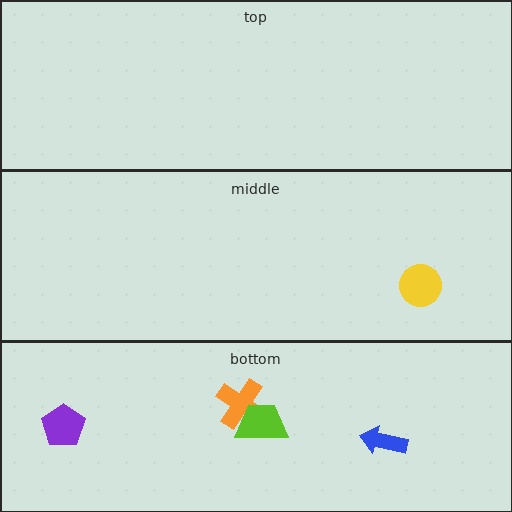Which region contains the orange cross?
The bottom region.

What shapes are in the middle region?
The yellow circle.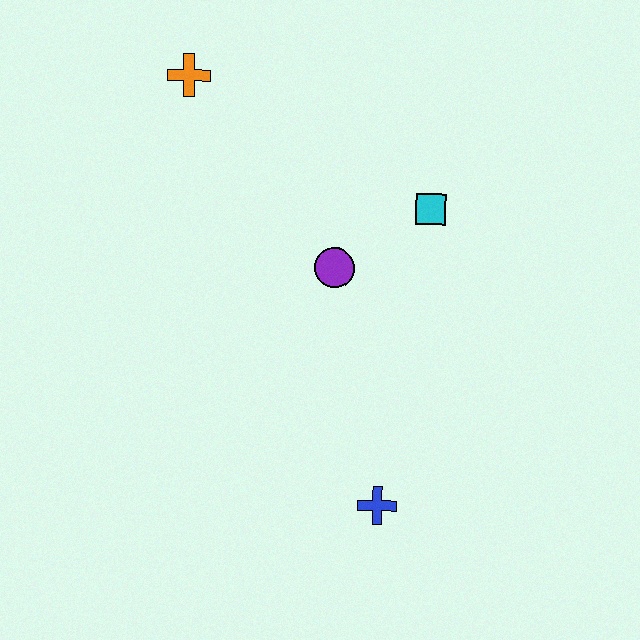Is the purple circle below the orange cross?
Yes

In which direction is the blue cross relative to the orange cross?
The blue cross is below the orange cross.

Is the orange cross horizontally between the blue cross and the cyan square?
No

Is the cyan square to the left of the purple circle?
No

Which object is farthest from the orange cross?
The blue cross is farthest from the orange cross.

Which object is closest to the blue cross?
The purple circle is closest to the blue cross.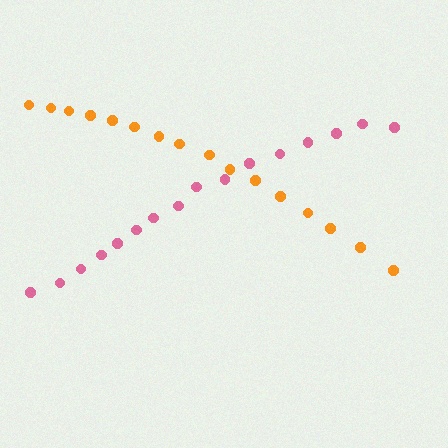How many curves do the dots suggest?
There are 2 distinct paths.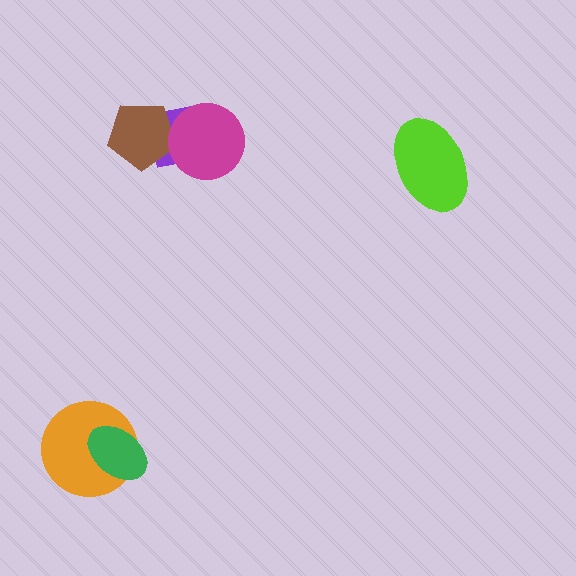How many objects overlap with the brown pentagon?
2 objects overlap with the brown pentagon.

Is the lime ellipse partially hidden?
No, no other shape covers it.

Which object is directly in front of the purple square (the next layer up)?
The brown pentagon is directly in front of the purple square.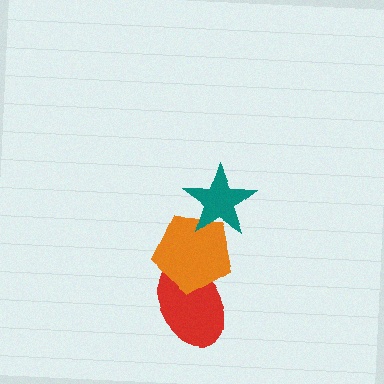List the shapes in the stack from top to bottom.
From top to bottom: the teal star, the orange pentagon, the red ellipse.